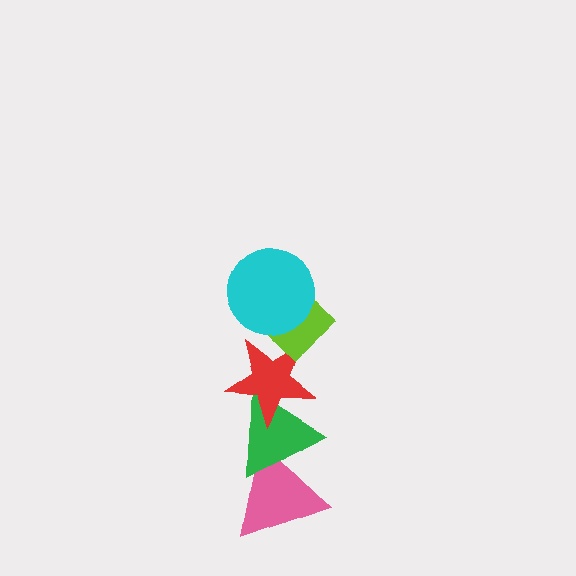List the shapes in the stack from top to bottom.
From top to bottom: the cyan circle, the lime rectangle, the red star, the green triangle, the pink triangle.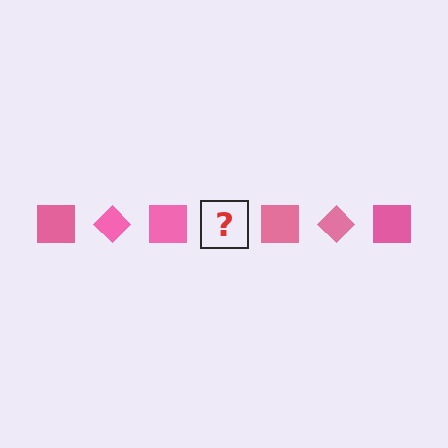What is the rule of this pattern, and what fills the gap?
The rule is that the pattern cycles through square, diamond shapes in pink. The gap should be filled with a pink diamond.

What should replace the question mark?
The question mark should be replaced with a pink diamond.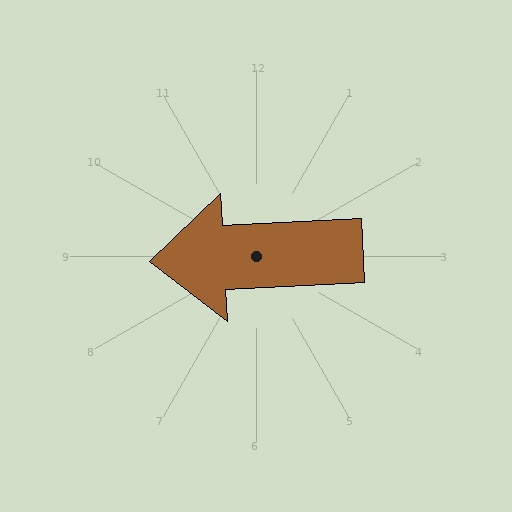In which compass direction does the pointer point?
West.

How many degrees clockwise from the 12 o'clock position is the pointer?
Approximately 267 degrees.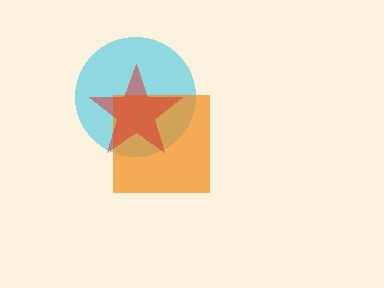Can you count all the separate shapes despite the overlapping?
Yes, there are 3 separate shapes.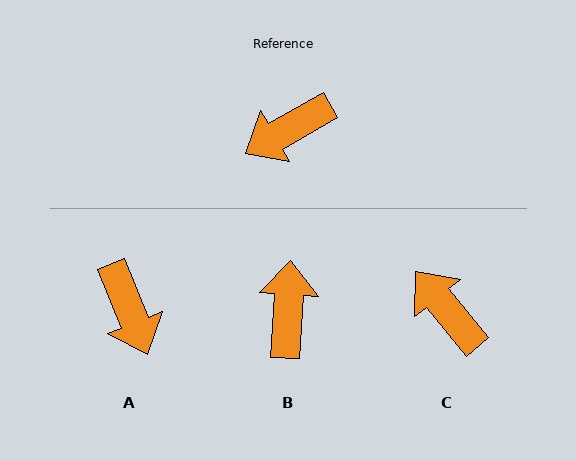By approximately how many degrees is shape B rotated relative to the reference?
Approximately 123 degrees clockwise.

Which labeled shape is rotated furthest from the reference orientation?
B, about 123 degrees away.